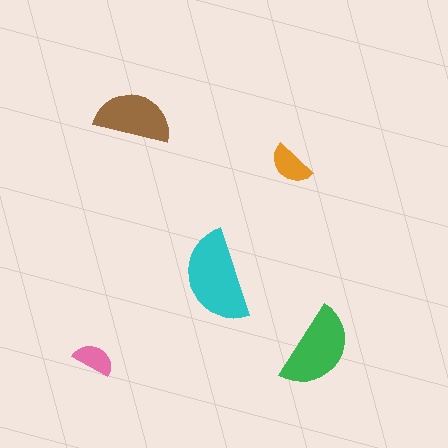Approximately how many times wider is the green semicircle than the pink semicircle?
About 2 times wider.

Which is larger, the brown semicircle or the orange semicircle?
The brown one.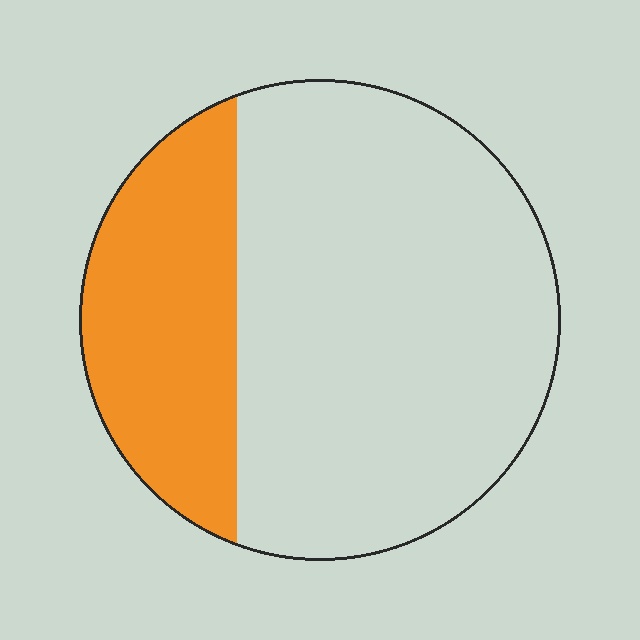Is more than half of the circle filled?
No.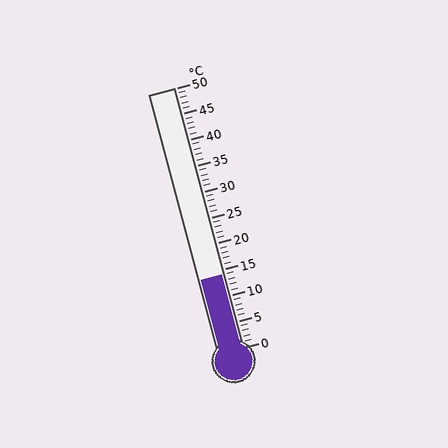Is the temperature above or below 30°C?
The temperature is below 30°C.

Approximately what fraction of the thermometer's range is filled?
The thermometer is filled to approximately 30% of its range.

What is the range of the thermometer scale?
The thermometer scale ranges from 0°C to 50°C.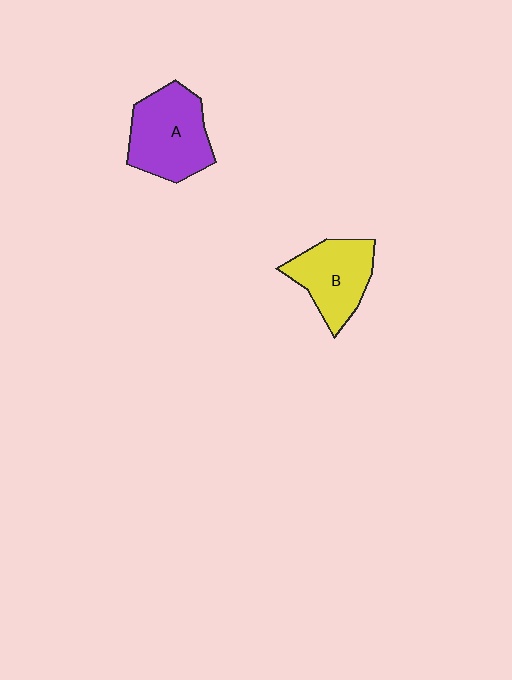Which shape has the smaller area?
Shape B (yellow).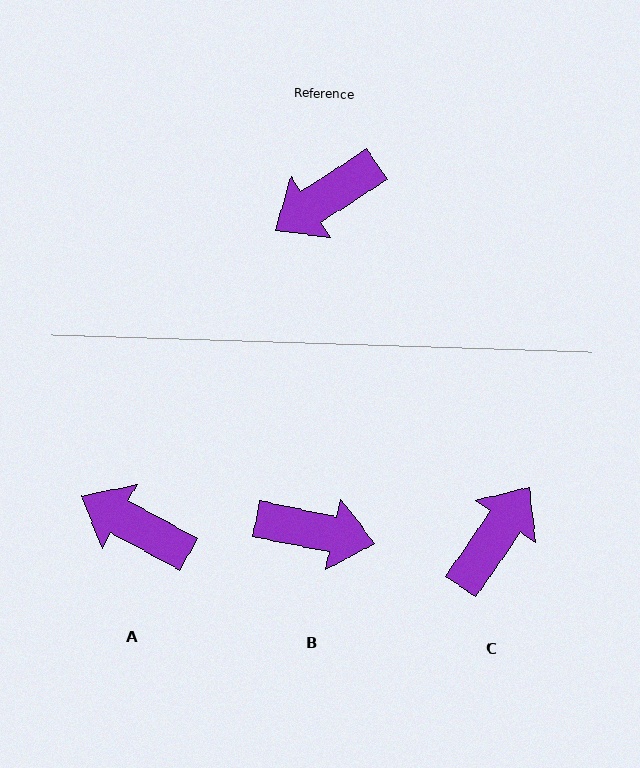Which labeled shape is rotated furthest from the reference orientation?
C, about 158 degrees away.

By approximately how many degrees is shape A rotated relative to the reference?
Approximately 62 degrees clockwise.